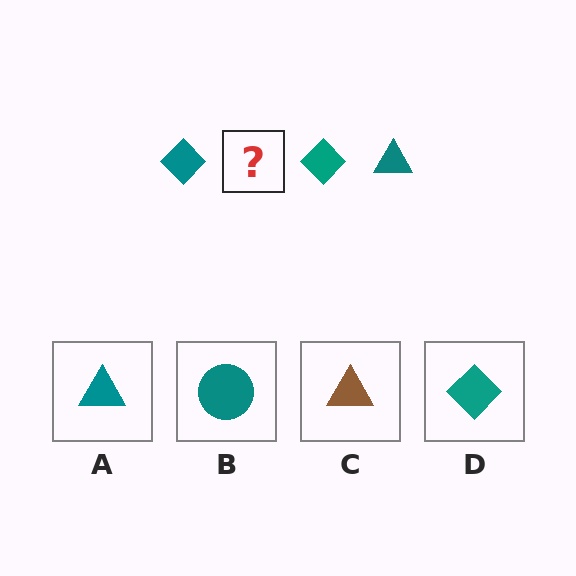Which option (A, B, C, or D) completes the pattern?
A.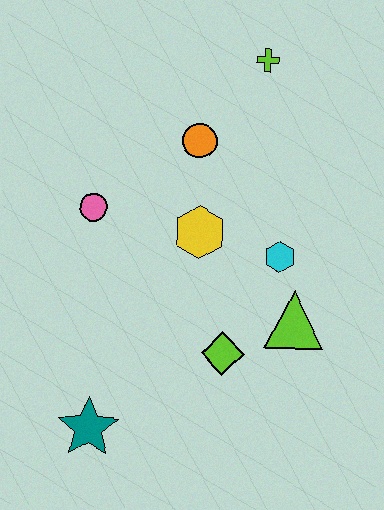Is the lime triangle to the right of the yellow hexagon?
Yes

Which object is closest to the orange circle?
The yellow hexagon is closest to the orange circle.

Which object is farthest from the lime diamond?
The lime cross is farthest from the lime diamond.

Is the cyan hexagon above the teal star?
Yes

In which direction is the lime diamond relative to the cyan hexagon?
The lime diamond is below the cyan hexagon.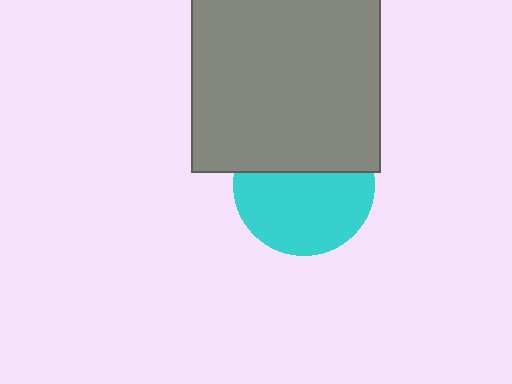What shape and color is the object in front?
The object in front is a gray square.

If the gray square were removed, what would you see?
You would see the complete cyan circle.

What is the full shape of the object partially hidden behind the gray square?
The partially hidden object is a cyan circle.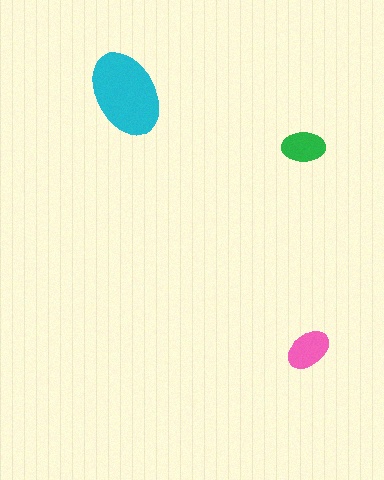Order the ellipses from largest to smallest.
the cyan one, the pink one, the green one.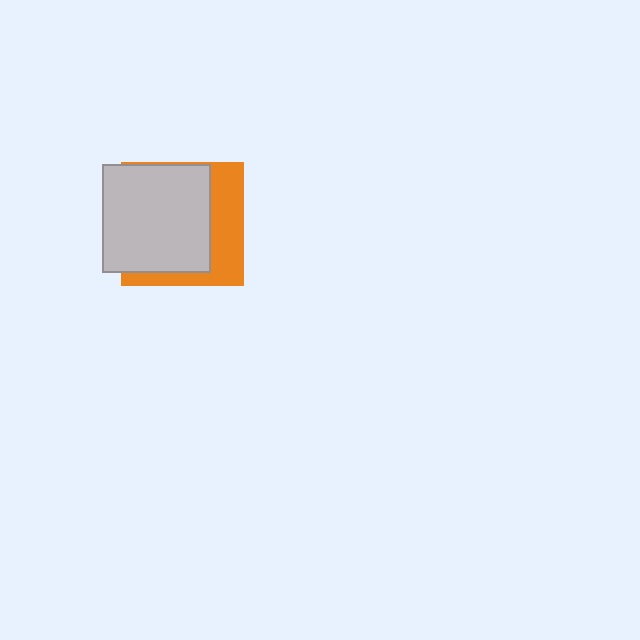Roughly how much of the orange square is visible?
A small part of it is visible (roughly 35%).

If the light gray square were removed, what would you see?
You would see the complete orange square.